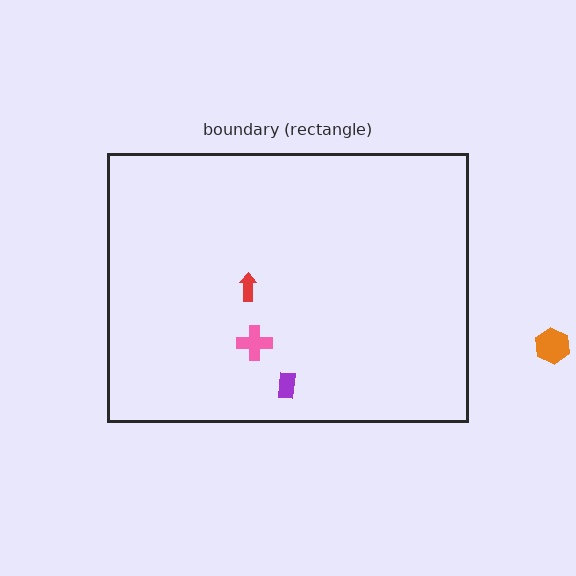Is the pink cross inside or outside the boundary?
Inside.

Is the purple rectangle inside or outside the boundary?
Inside.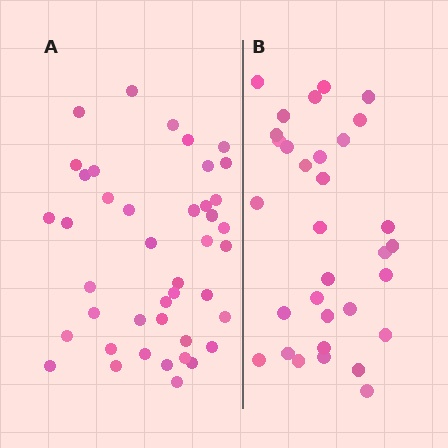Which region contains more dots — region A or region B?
Region A (the left region) has more dots.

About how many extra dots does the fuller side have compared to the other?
Region A has roughly 10 or so more dots than region B.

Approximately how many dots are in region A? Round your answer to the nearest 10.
About 40 dots. (The exact count is 42, which rounds to 40.)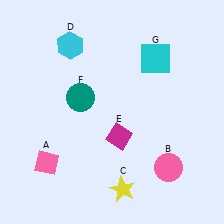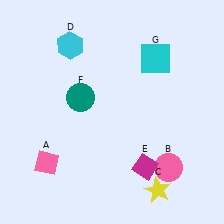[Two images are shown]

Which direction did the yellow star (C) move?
The yellow star (C) moved right.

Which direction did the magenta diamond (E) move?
The magenta diamond (E) moved down.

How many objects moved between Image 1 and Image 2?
2 objects moved between the two images.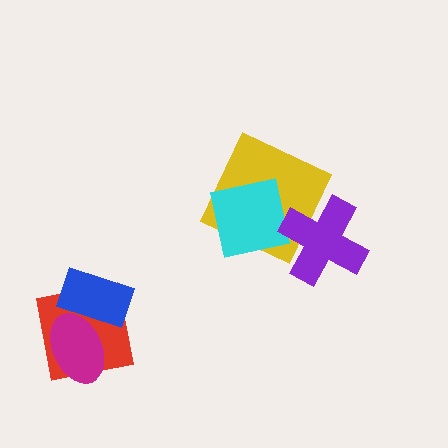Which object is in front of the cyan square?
The purple cross is in front of the cyan square.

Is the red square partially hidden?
Yes, it is partially covered by another shape.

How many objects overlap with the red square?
2 objects overlap with the red square.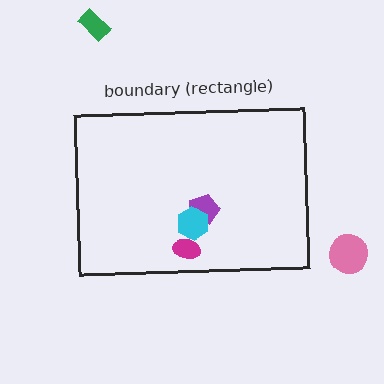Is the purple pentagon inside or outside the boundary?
Inside.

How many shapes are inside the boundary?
3 inside, 2 outside.